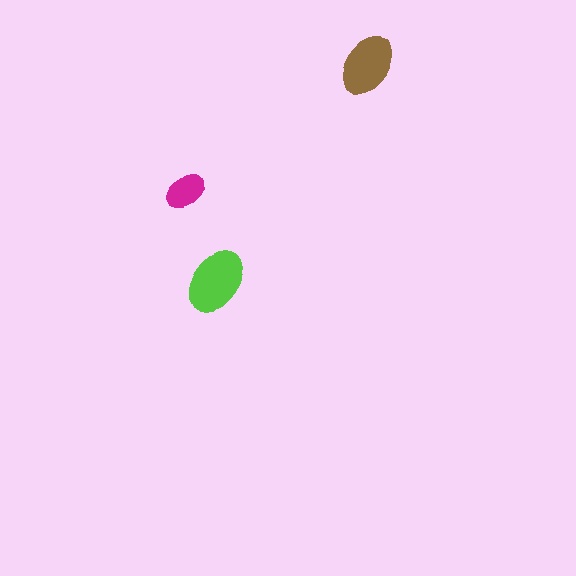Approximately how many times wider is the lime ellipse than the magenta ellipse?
About 1.5 times wider.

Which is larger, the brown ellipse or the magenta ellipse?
The brown one.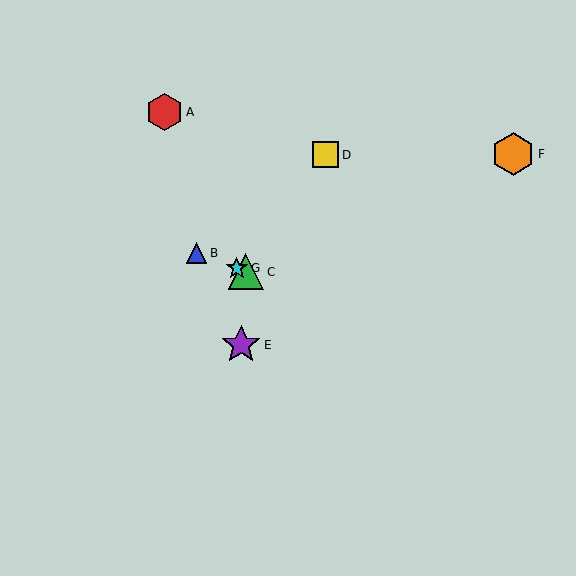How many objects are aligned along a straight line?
3 objects (B, C, G) are aligned along a straight line.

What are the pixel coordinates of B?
Object B is at (196, 253).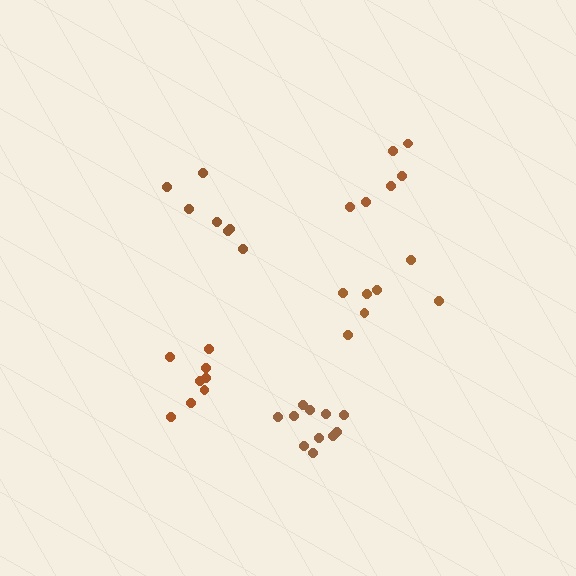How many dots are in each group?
Group 1: 7 dots, Group 2: 6 dots, Group 3: 7 dots, Group 4: 8 dots, Group 5: 11 dots (39 total).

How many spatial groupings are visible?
There are 5 spatial groupings.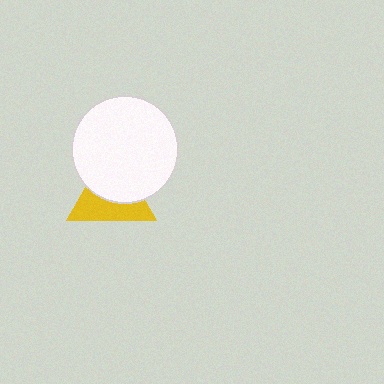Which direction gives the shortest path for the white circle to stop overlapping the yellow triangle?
Moving up gives the shortest separation.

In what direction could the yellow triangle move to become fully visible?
The yellow triangle could move down. That would shift it out from behind the white circle entirely.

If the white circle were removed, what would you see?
You would see the complete yellow triangle.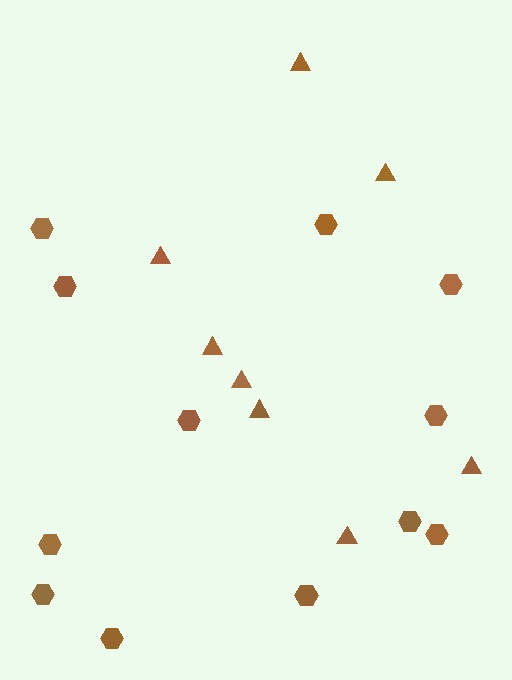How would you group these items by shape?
There are 2 groups: one group of triangles (8) and one group of hexagons (12).